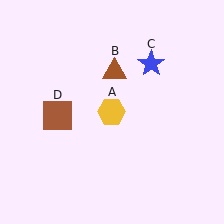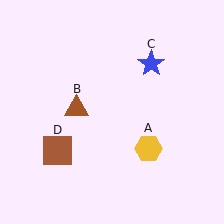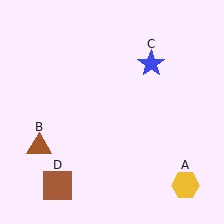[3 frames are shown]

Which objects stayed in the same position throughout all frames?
Blue star (object C) remained stationary.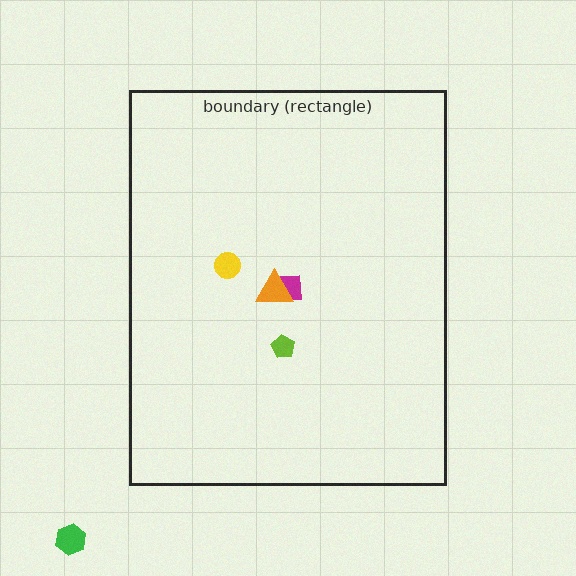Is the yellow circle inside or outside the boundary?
Inside.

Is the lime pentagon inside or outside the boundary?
Inside.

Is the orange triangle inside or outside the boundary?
Inside.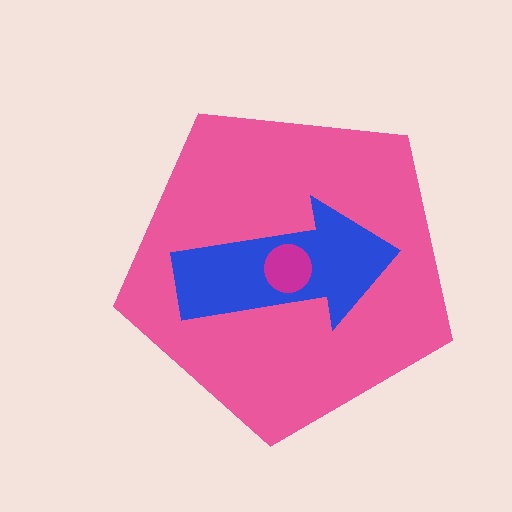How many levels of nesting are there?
3.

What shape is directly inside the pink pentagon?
The blue arrow.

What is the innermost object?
The magenta circle.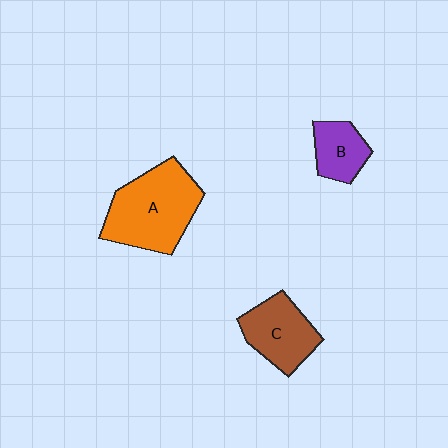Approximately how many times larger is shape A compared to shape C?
Approximately 1.6 times.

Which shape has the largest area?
Shape A (orange).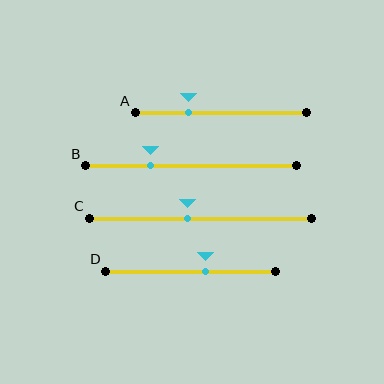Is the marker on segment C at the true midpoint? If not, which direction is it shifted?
No, the marker on segment C is shifted to the left by about 6% of the segment length.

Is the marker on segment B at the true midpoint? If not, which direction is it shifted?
No, the marker on segment B is shifted to the left by about 19% of the segment length.